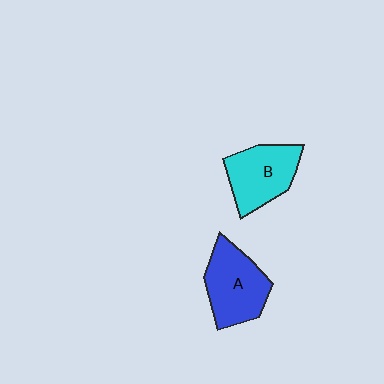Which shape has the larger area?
Shape A (blue).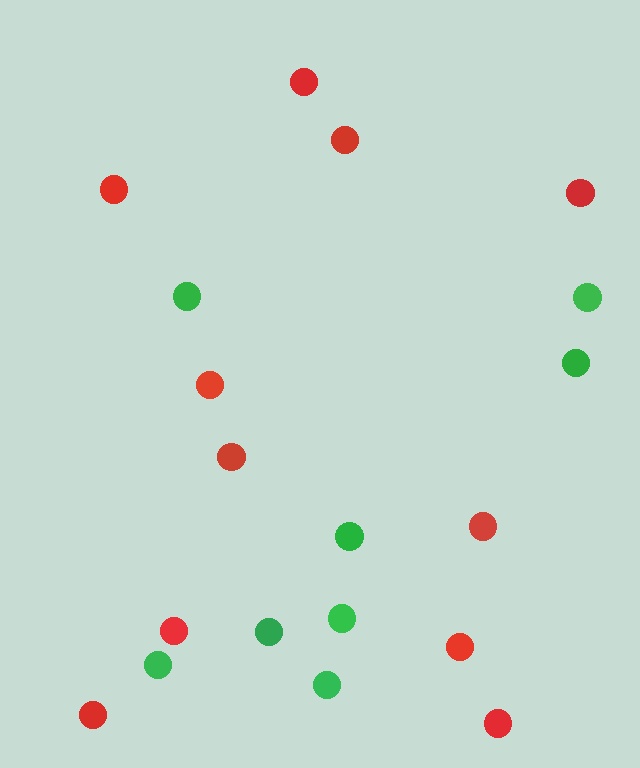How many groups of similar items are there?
There are 2 groups: one group of red circles (11) and one group of green circles (8).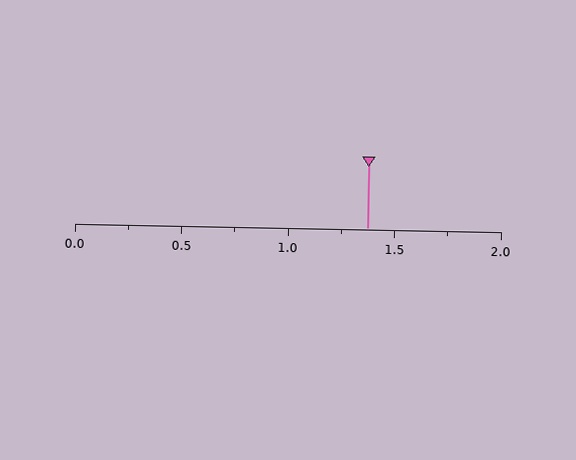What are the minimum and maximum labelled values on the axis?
The axis runs from 0.0 to 2.0.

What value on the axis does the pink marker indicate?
The marker indicates approximately 1.38.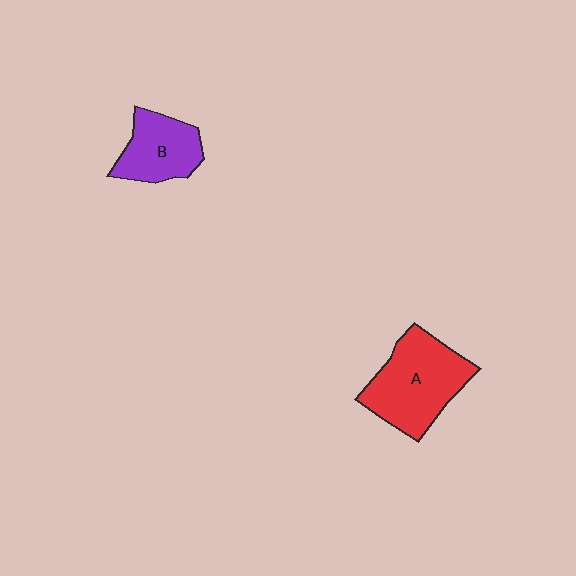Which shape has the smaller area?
Shape B (purple).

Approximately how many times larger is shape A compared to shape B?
Approximately 1.5 times.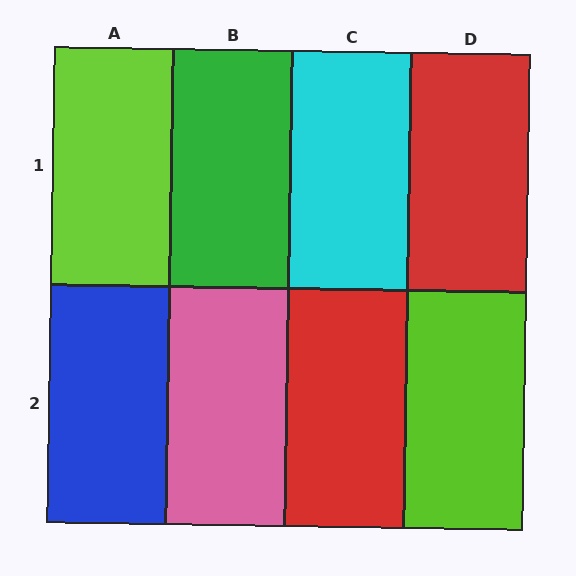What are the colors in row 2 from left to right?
Blue, pink, red, lime.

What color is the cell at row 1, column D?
Red.